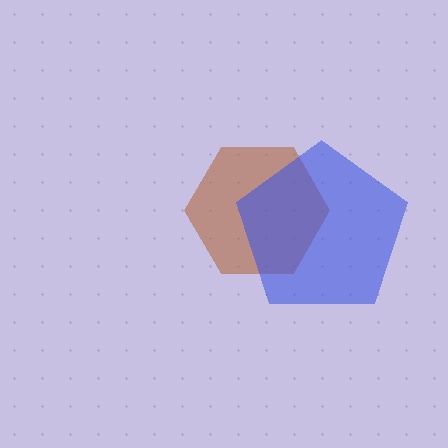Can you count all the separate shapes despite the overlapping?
Yes, there are 2 separate shapes.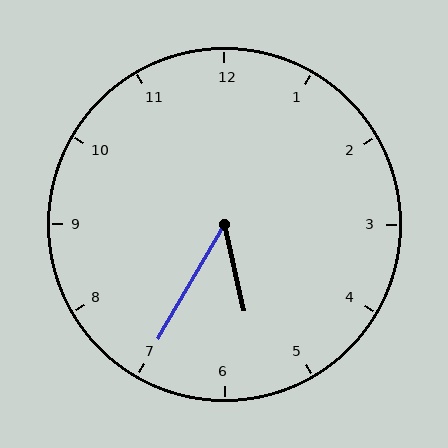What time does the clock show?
5:35.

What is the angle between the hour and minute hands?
Approximately 42 degrees.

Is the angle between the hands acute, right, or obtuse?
It is acute.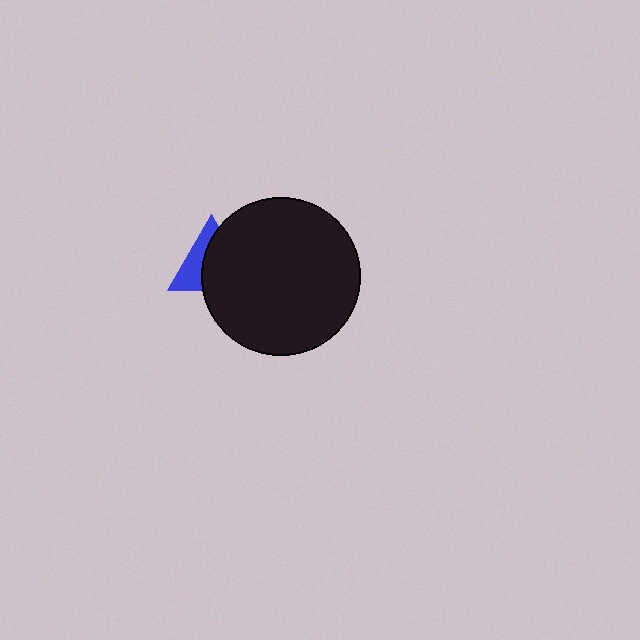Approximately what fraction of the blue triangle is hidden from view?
Roughly 60% of the blue triangle is hidden behind the black circle.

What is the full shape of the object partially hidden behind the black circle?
The partially hidden object is a blue triangle.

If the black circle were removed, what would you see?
You would see the complete blue triangle.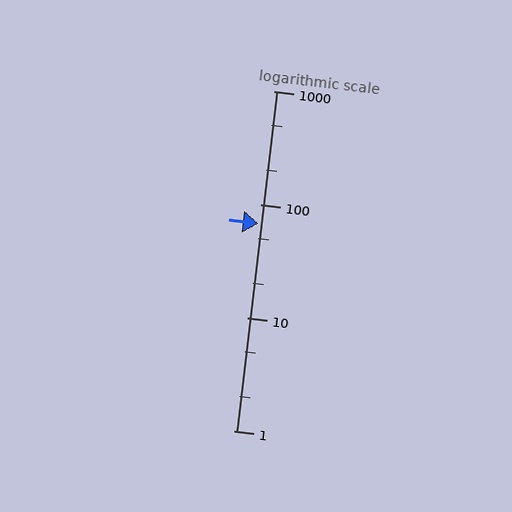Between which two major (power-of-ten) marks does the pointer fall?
The pointer is between 10 and 100.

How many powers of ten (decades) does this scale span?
The scale spans 3 decades, from 1 to 1000.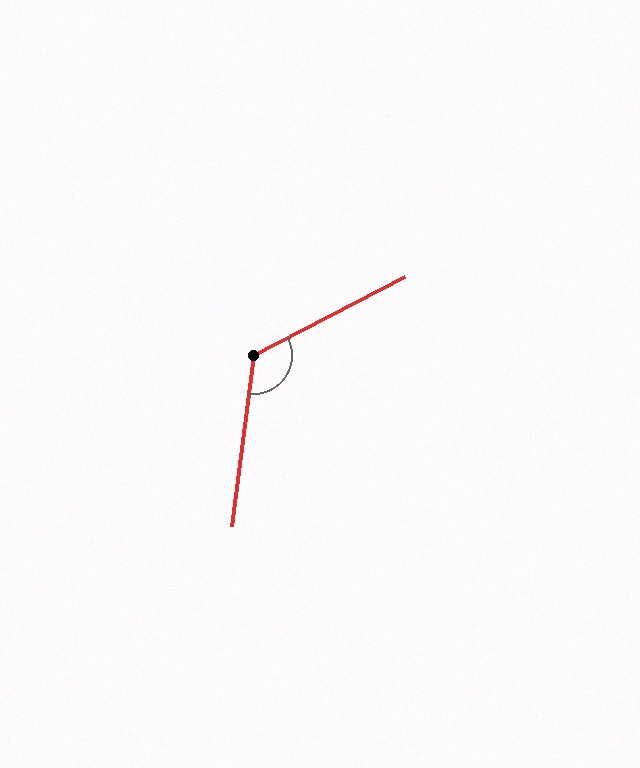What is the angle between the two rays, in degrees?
Approximately 125 degrees.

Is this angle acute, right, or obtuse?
It is obtuse.